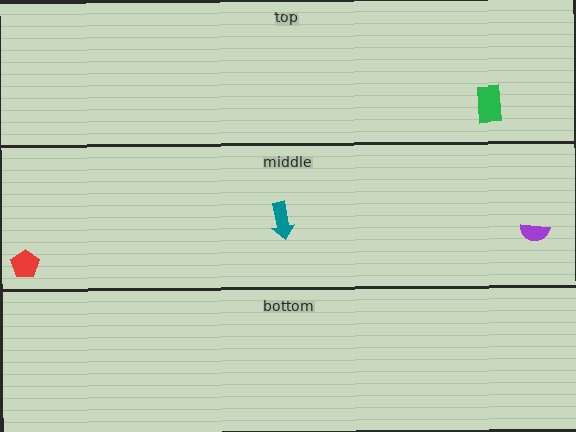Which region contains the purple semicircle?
The middle region.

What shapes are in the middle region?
The red pentagon, the purple semicircle, the teal arrow.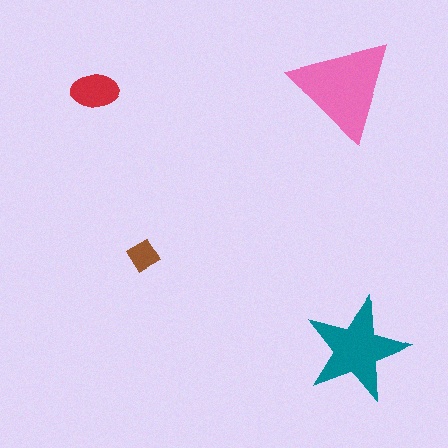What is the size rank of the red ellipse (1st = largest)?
3rd.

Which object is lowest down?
The teal star is bottommost.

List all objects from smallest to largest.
The brown diamond, the red ellipse, the teal star, the pink triangle.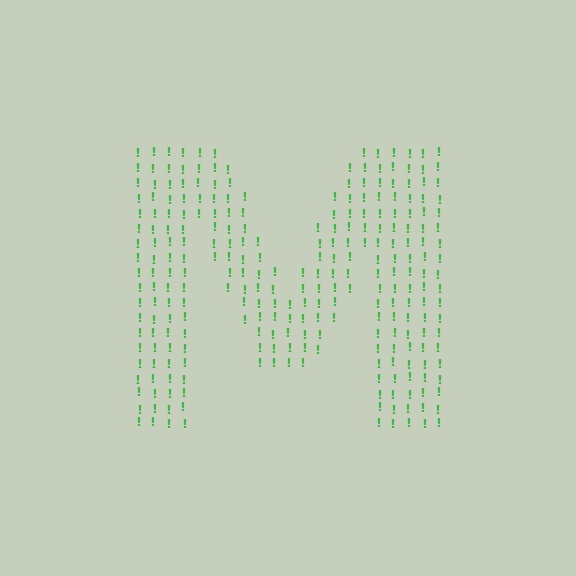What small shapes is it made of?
It is made of small exclamation marks.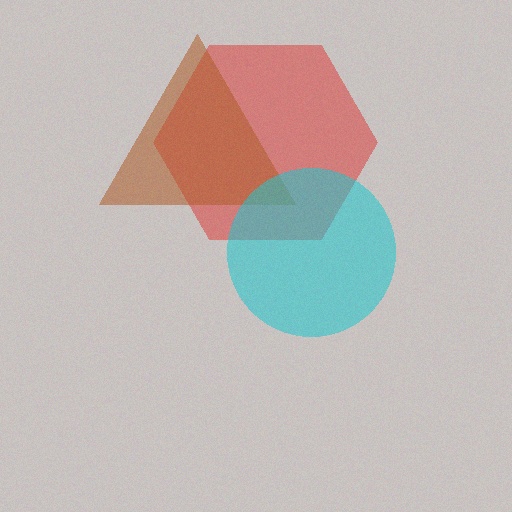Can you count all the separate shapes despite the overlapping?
Yes, there are 3 separate shapes.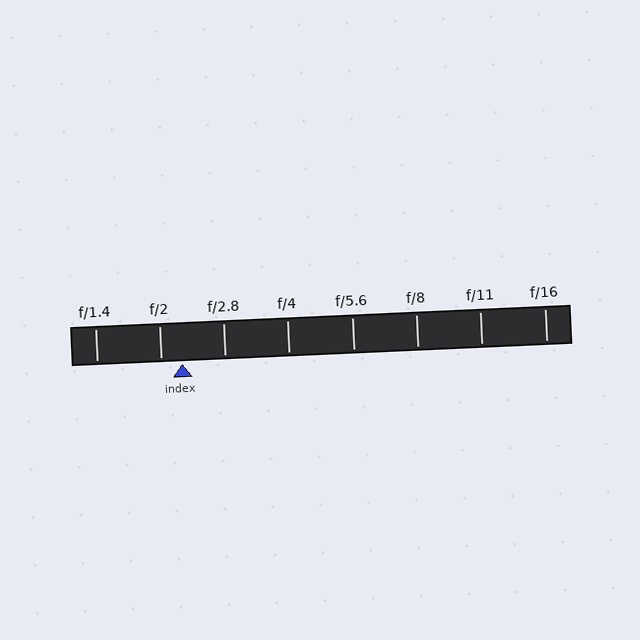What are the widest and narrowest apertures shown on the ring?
The widest aperture shown is f/1.4 and the narrowest is f/16.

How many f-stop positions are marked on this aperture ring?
There are 8 f-stop positions marked.